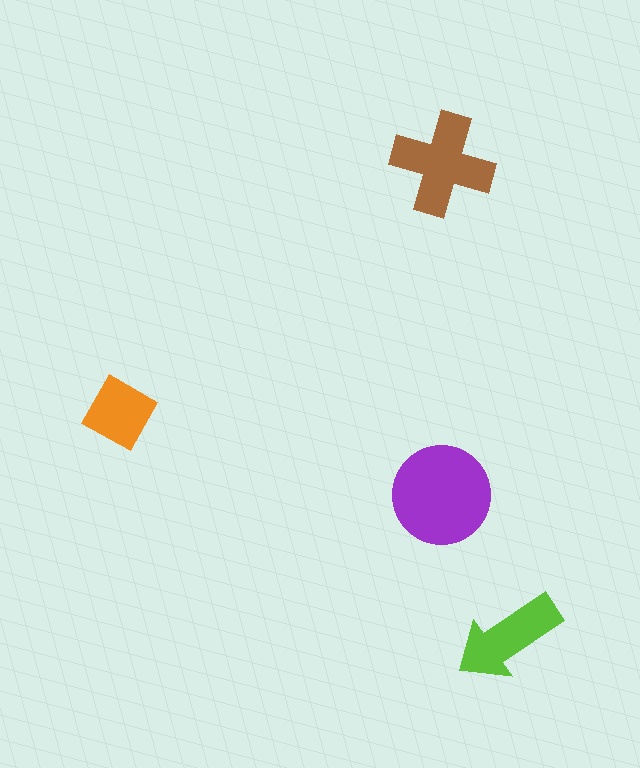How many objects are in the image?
There are 4 objects in the image.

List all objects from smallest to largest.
The orange diamond, the lime arrow, the brown cross, the purple circle.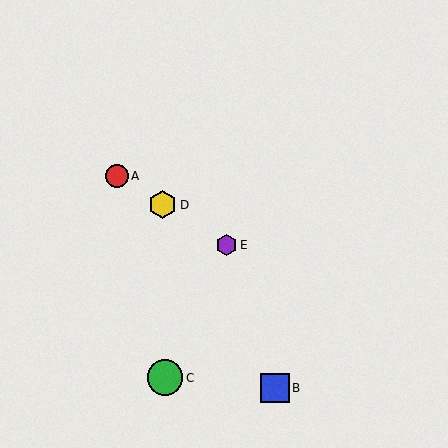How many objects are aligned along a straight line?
3 objects (A, D, E) are aligned along a straight line.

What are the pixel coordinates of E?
Object E is at (227, 245).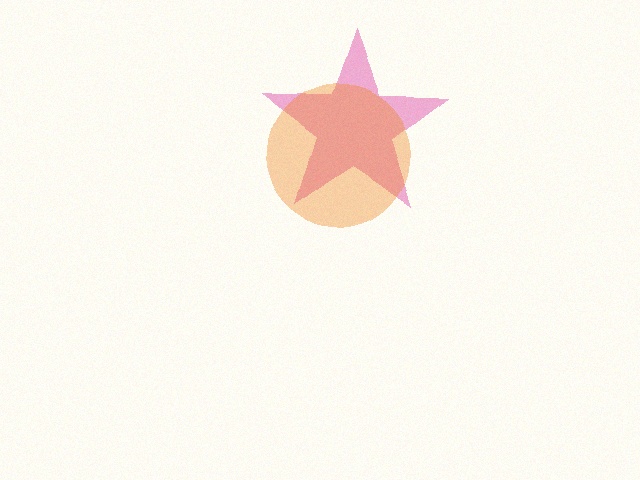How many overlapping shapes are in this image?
There are 2 overlapping shapes in the image.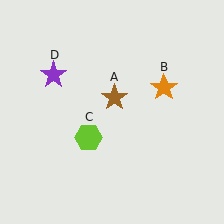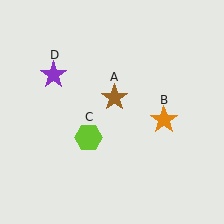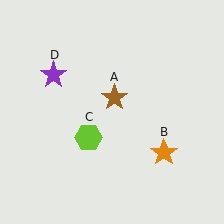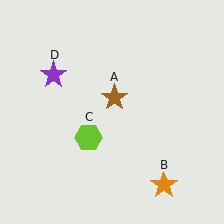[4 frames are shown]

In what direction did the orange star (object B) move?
The orange star (object B) moved down.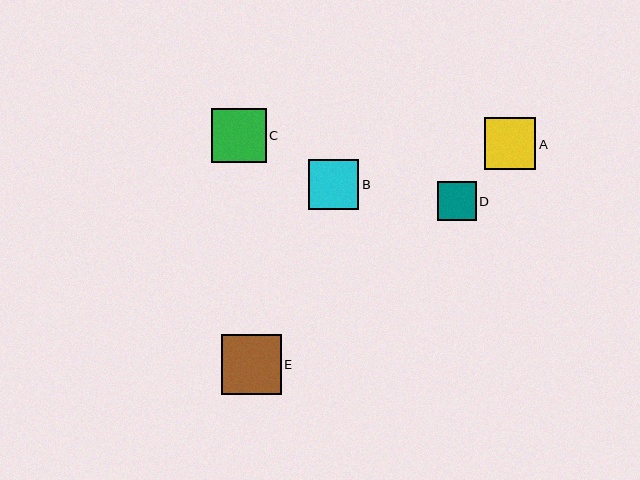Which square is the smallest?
Square D is the smallest with a size of approximately 39 pixels.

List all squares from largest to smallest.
From largest to smallest: E, C, A, B, D.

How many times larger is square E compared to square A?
Square E is approximately 1.2 times the size of square A.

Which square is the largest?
Square E is the largest with a size of approximately 59 pixels.